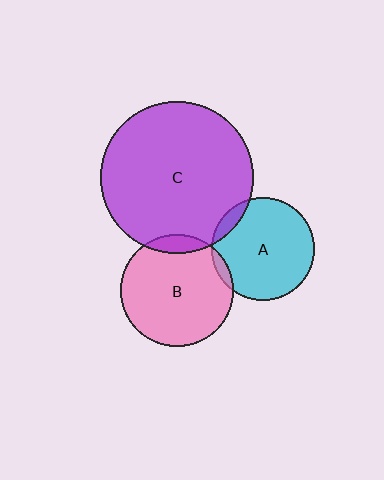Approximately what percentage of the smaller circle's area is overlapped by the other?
Approximately 5%.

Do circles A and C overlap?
Yes.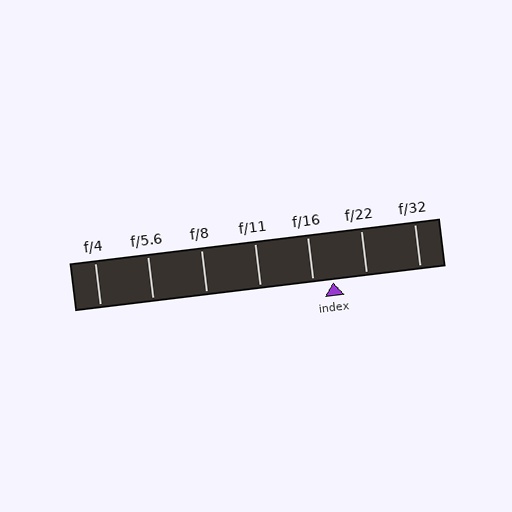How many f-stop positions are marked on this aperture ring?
There are 7 f-stop positions marked.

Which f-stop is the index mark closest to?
The index mark is closest to f/16.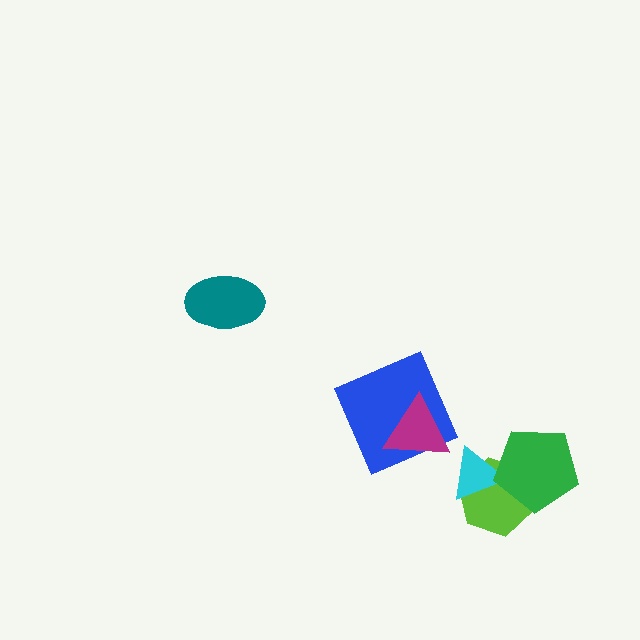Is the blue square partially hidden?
Yes, it is partially covered by another shape.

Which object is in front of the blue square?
The magenta triangle is in front of the blue square.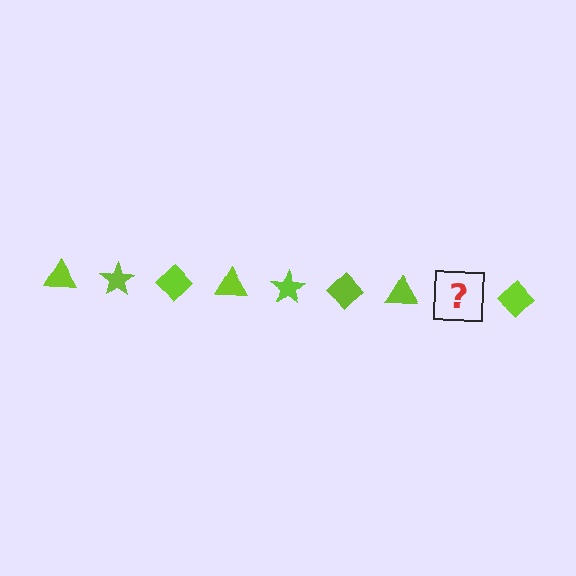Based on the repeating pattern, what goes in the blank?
The blank should be a lime star.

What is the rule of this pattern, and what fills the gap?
The rule is that the pattern cycles through triangle, star, diamond shapes in lime. The gap should be filled with a lime star.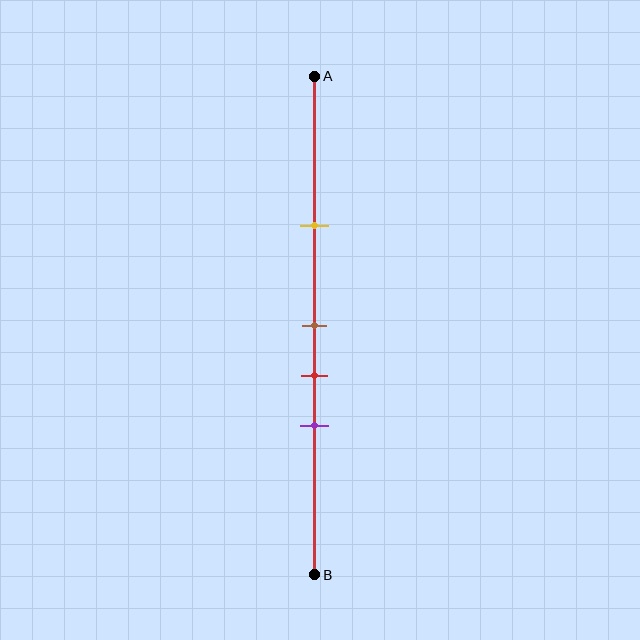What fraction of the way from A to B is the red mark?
The red mark is approximately 60% (0.6) of the way from A to B.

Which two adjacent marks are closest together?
The brown and red marks are the closest adjacent pair.